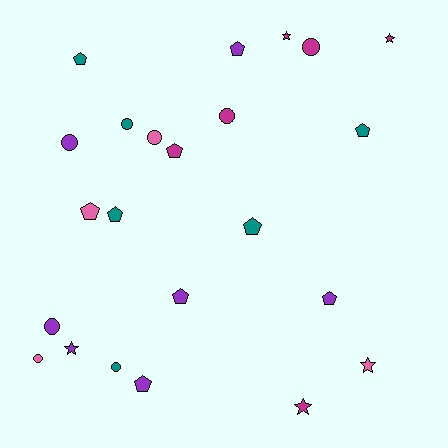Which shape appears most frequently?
Pentagon, with 10 objects.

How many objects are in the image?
There are 23 objects.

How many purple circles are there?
There are 2 purple circles.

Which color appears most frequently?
Purple, with 7 objects.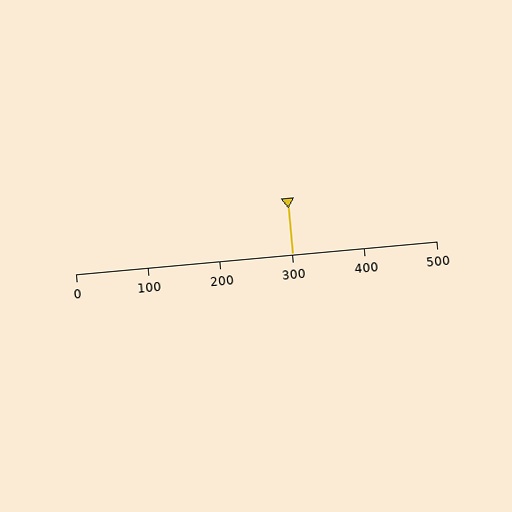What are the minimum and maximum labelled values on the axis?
The axis runs from 0 to 500.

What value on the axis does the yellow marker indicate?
The marker indicates approximately 300.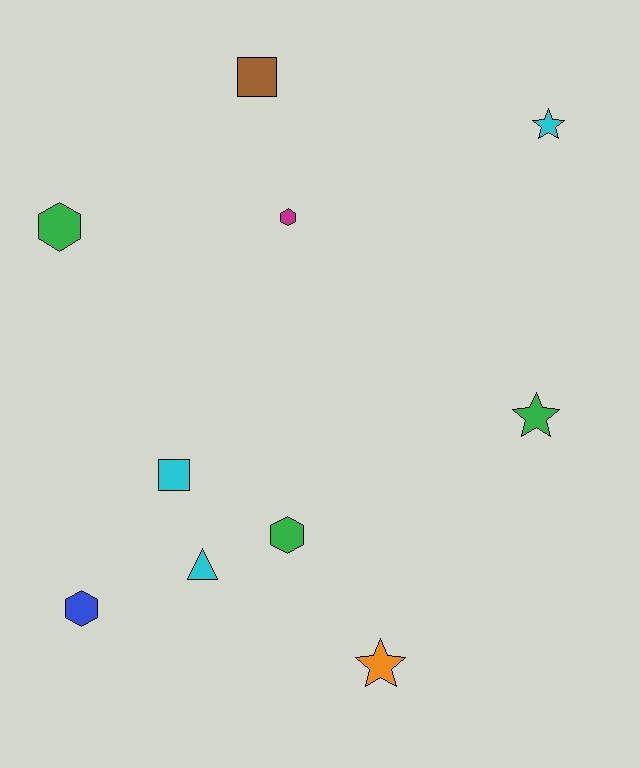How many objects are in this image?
There are 10 objects.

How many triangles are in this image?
There is 1 triangle.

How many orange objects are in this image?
There is 1 orange object.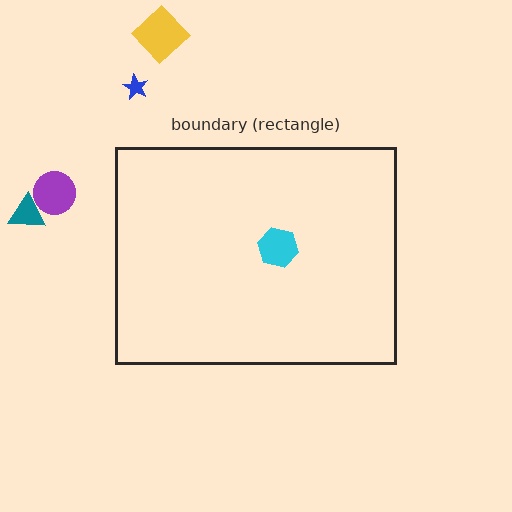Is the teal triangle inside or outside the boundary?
Outside.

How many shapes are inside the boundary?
1 inside, 4 outside.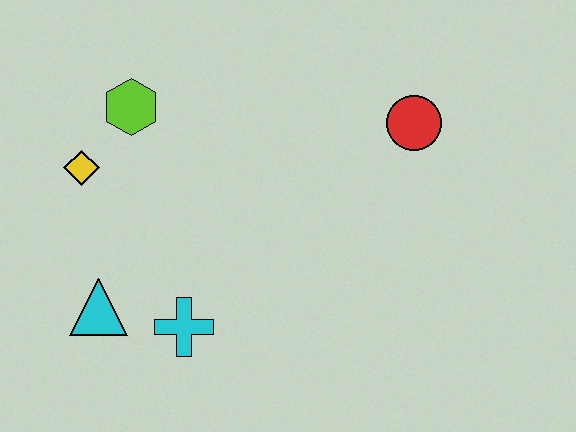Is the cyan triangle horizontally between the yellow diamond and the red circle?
Yes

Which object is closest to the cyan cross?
The cyan triangle is closest to the cyan cross.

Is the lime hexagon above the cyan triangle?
Yes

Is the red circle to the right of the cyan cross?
Yes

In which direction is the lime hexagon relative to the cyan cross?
The lime hexagon is above the cyan cross.